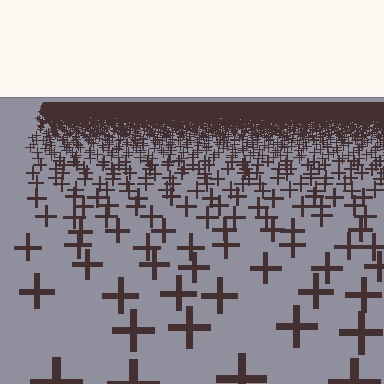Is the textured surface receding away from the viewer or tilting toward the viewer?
The surface is receding away from the viewer. Texture elements get smaller and denser toward the top.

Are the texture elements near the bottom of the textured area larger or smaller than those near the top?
Larger. Near the bottom, elements are closer to the viewer and appear at a bigger on-screen size.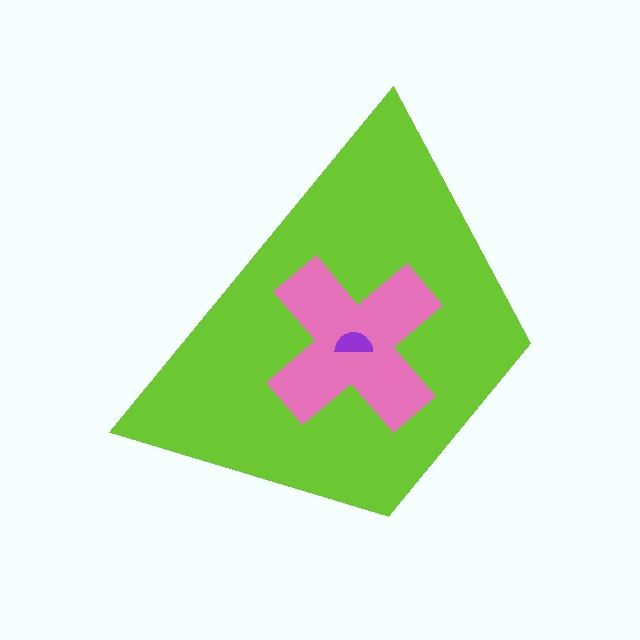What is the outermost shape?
The lime trapezoid.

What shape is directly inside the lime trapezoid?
The pink cross.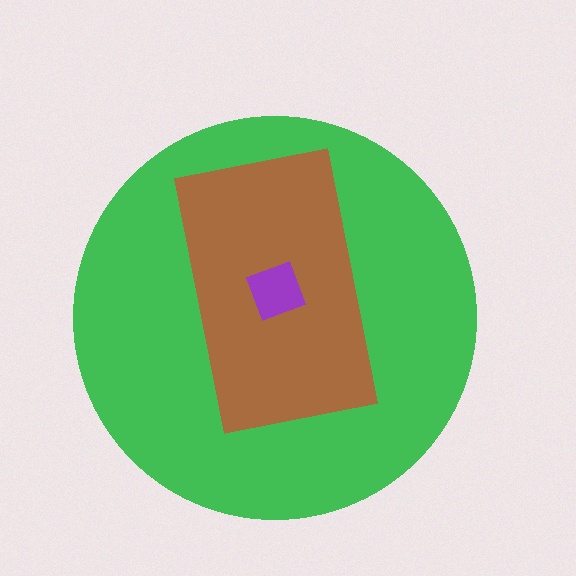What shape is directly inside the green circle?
The brown rectangle.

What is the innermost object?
The purple diamond.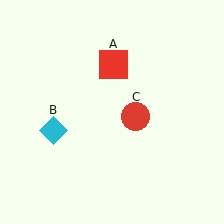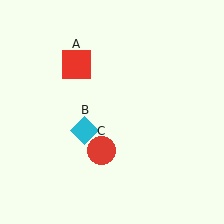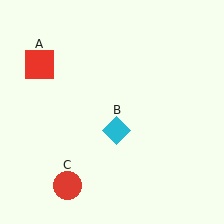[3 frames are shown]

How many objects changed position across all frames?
3 objects changed position: red square (object A), cyan diamond (object B), red circle (object C).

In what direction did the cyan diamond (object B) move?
The cyan diamond (object B) moved right.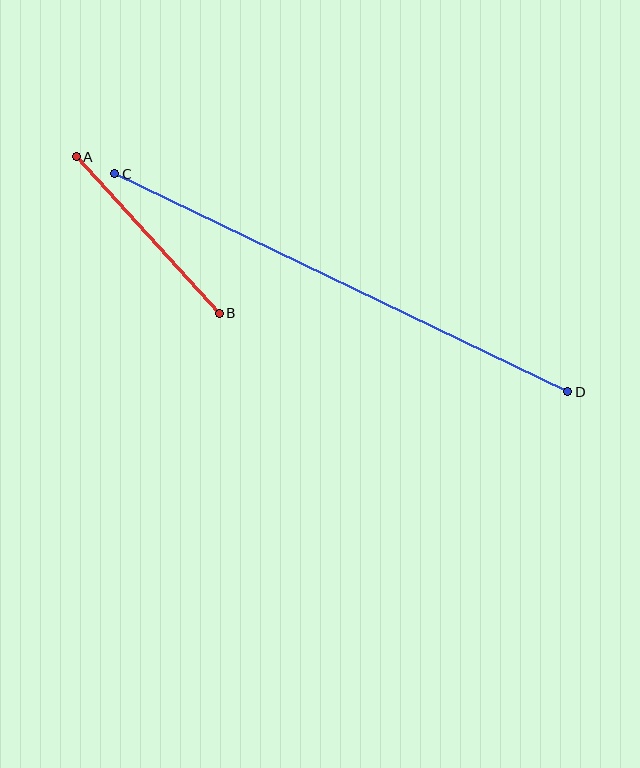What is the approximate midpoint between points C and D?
The midpoint is at approximately (341, 283) pixels.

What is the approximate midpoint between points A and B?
The midpoint is at approximately (148, 235) pixels.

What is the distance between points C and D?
The distance is approximately 502 pixels.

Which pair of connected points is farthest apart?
Points C and D are farthest apart.